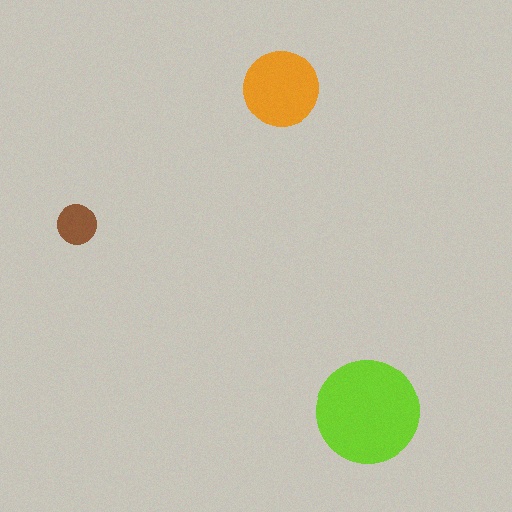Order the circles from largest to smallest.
the lime one, the orange one, the brown one.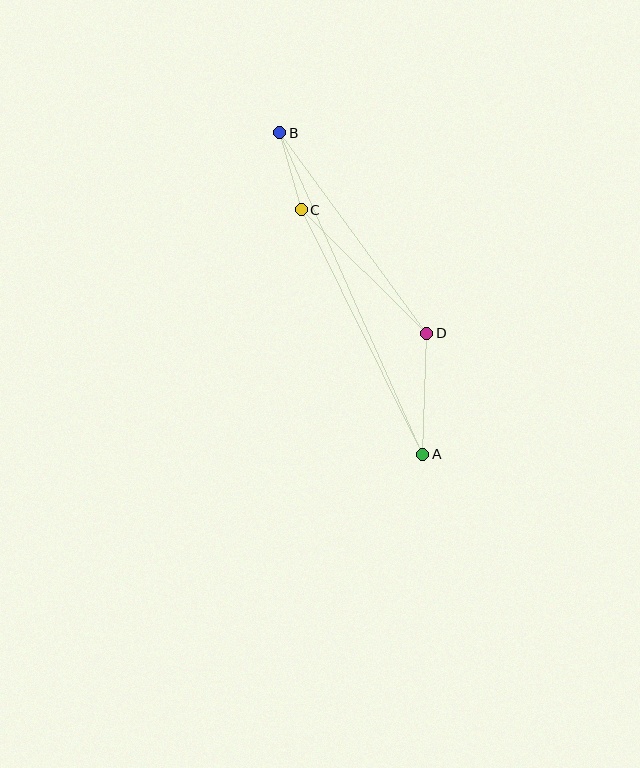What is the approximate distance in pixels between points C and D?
The distance between C and D is approximately 176 pixels.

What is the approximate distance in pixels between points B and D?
The distance between B and D is approximately 249 pixels.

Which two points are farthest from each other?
Points A and B are farthest from each other.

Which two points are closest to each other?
Points B and C are closest to each other.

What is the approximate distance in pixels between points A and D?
The distance between A and D is approximately 121 pixels.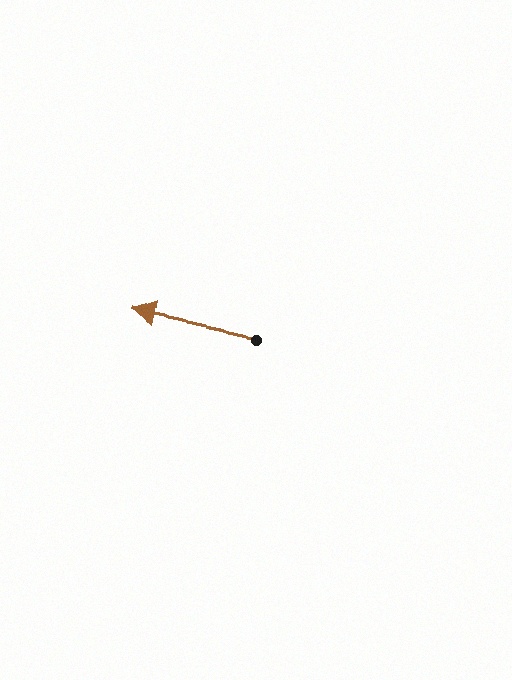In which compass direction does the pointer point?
West.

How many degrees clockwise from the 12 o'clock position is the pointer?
Approximately 282 degrees.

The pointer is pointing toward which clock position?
Roughly 9 o'clock.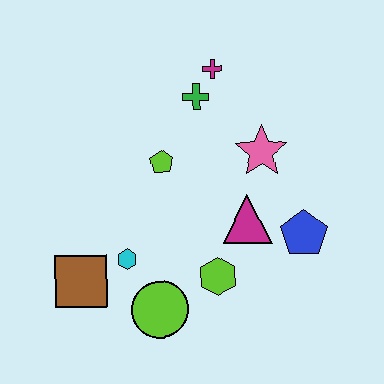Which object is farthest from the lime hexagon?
The magenta cross is farthest from the lime hexagon.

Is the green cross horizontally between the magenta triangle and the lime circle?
Yes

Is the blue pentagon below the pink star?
Yes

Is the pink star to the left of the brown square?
No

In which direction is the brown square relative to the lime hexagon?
The brown square is to the left of the lime hexagon.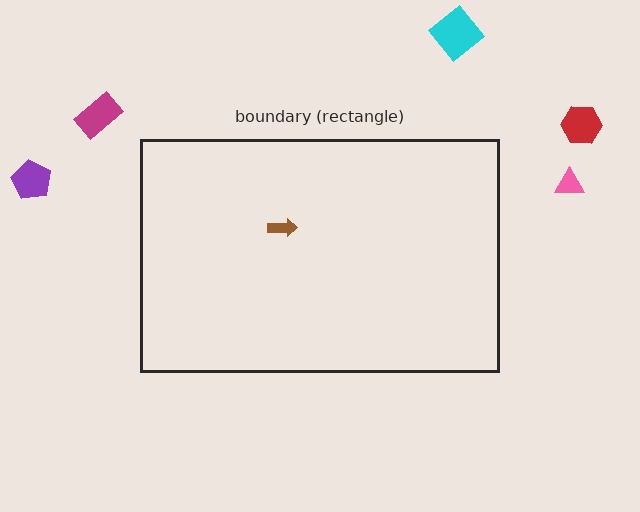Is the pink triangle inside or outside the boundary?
Outside.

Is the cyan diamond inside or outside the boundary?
Outside.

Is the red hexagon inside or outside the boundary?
Outside.